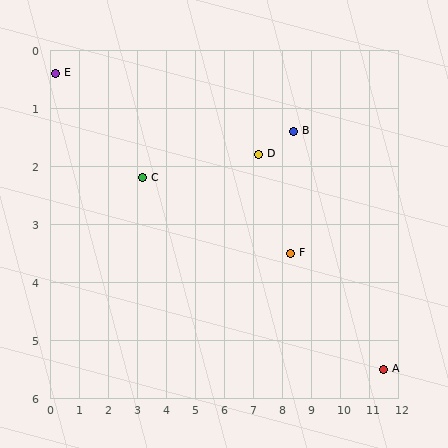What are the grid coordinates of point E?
Point E is at approximately (0.2, 0.4).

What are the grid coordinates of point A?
Point A is at approximately (11.5, 5.5).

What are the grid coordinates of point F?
Point F is at approximately (8.3, 3.5).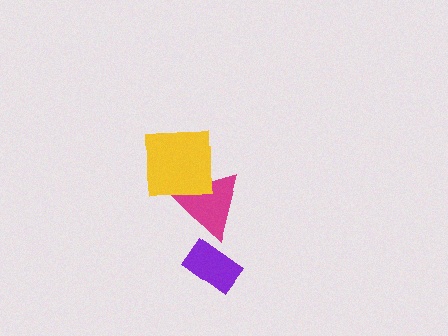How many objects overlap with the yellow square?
1 object overlaps with the yellow square.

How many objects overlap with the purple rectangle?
0 objects overlap with the purple rectangle.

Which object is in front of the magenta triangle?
The yellow square is in front of the magenta triangle.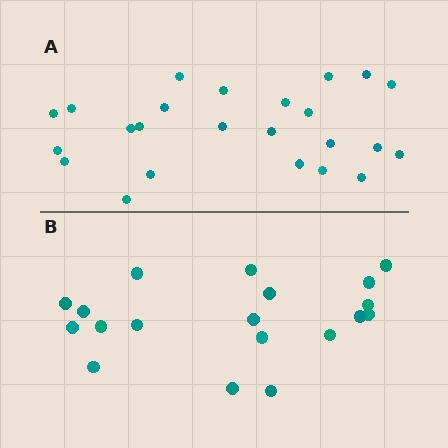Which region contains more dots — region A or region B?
Region A (the top region) has more dots.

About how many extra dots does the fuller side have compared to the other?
Region A has about 5 more dots than region B.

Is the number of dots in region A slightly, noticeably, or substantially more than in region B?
Region A has noticeably more, but not dramatically so. The ratio is roughly 1.3 to 1.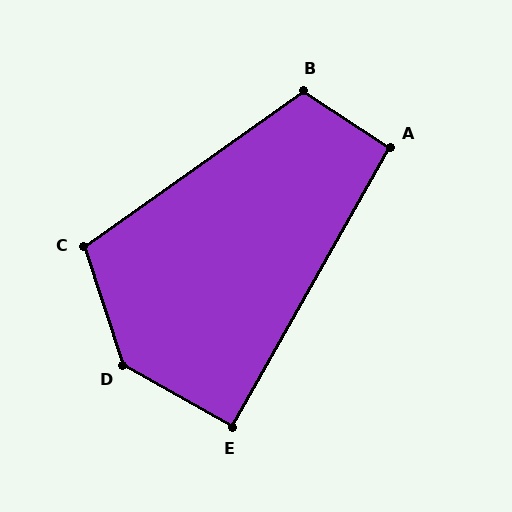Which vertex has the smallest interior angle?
E, at approximately 90 degrees.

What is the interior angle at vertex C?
Approximately 107 degrees (obtuse).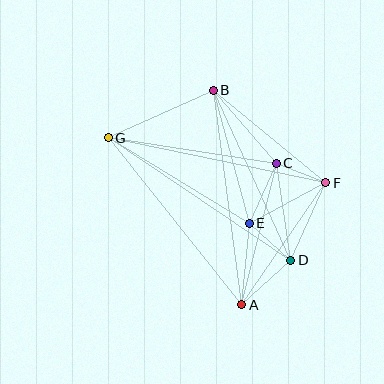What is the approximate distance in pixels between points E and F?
The distance between E and F is approximately 87 pixels.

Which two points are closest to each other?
Points C and F are closest to each other.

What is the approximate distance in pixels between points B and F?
The distance between B and F is approximately 145 pixels.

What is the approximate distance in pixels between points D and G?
The distance between D and G is approximately 220 pixels.